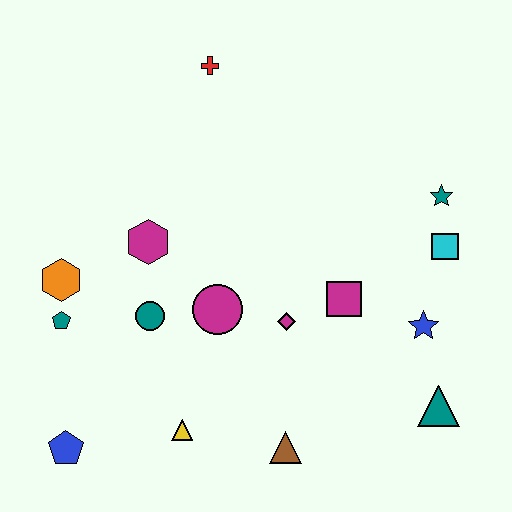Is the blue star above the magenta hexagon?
No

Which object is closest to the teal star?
The cyan square is closest to the teal star.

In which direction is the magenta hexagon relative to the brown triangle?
The magenta hexagon is above the brown triangle.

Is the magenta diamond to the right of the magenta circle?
Yes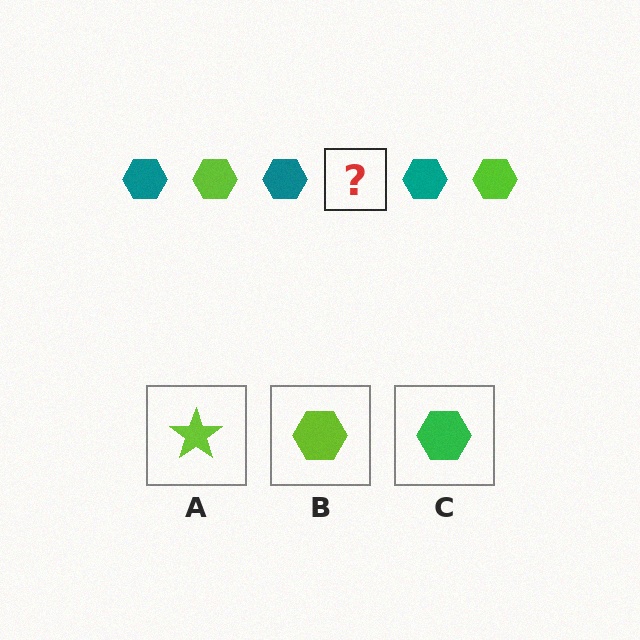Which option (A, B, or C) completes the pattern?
B.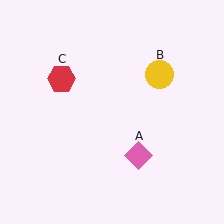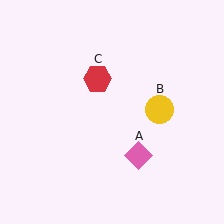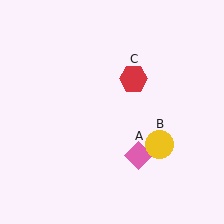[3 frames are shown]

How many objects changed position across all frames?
2 objects changed position: yellow circle (object B), red hexagon (object C).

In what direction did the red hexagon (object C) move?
The red hexagon (object C) moved right.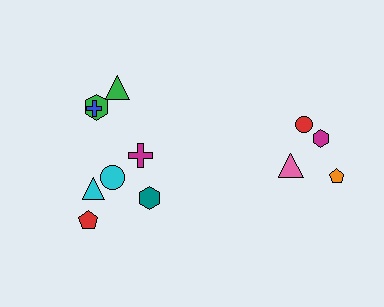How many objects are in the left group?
There are 8 objects.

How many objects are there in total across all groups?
There are 12 objects.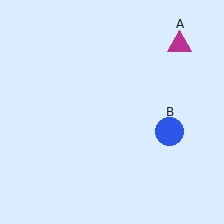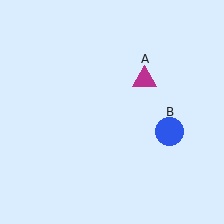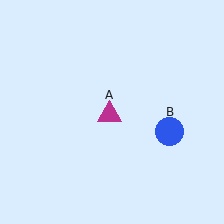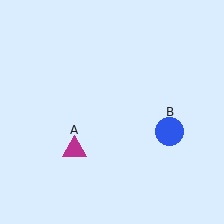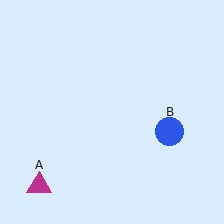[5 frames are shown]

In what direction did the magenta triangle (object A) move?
The magenta triangle (object A) moved down and to the left.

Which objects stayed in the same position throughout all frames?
Blue circle (object B) remained stationary.